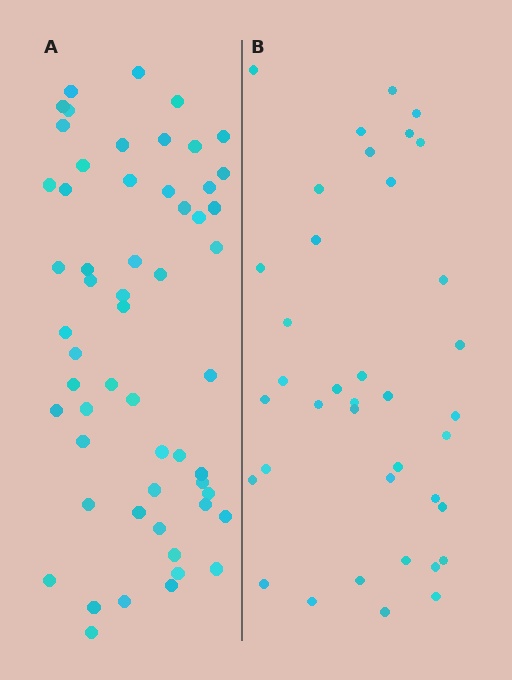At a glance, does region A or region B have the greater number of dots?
Region A (the left region) has more dots.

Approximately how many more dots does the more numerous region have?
Region A has approximately 20 more dots than region B.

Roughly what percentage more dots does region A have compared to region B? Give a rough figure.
About 45% more.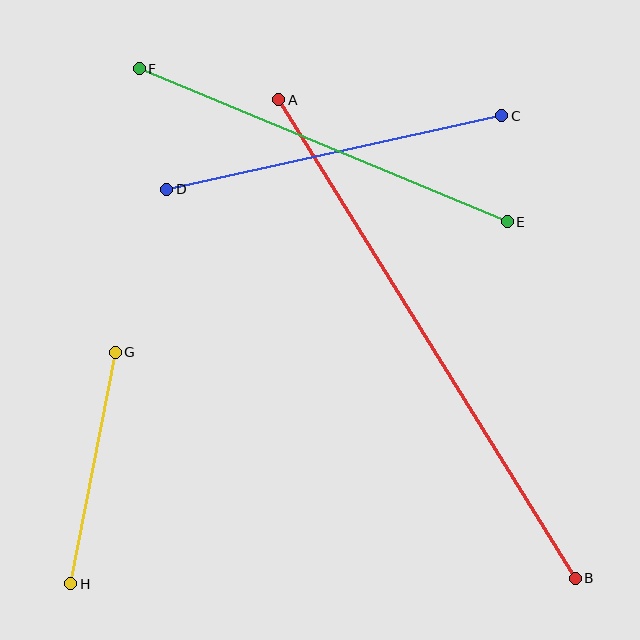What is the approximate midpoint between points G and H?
The midpoint is at approximately (93, 468) pixels.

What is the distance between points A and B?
The distance is approximately 563 pixels.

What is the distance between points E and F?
The distance is approximately 398 pixels.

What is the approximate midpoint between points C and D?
The midpoint is at approximately (334, 153) pixels.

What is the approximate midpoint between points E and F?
The midpoint is at approximately (323, 145) pixels.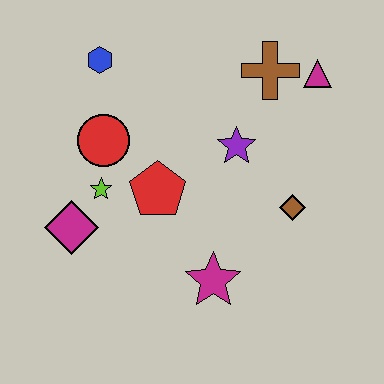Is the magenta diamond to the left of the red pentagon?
Yes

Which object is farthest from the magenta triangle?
The magenta diamond is farthest from the magenta triangle.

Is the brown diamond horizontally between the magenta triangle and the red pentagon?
Yes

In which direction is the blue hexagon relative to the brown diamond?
The blue hexagon is to the left of the brown diamond.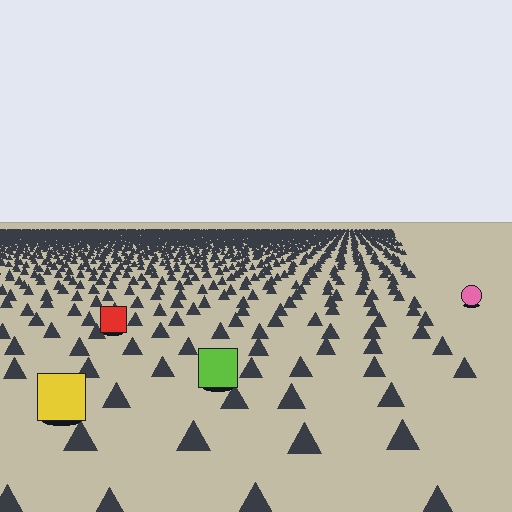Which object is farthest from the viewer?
The pink circle is farthest from the viewer. It appears smaller and the ground texture around it is denser.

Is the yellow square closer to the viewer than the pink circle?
Yes. The yellow square is closer — you can tell from the texture gradient: the ground texture is coarser near it.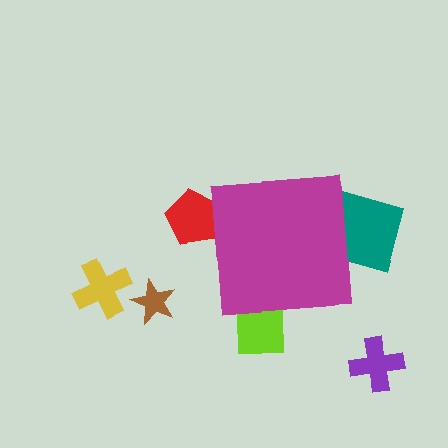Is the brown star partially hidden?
No, the brown star is fully visible.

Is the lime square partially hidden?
Yes, the lime square is partially hidden behind the magenta square.